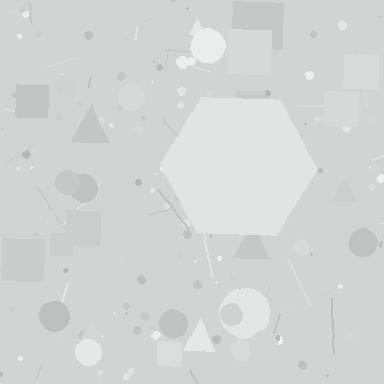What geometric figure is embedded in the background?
A hexagon is embedded in the background.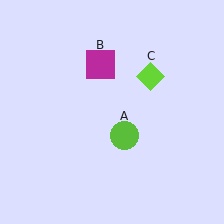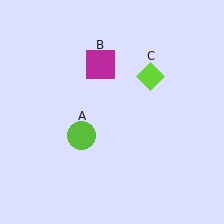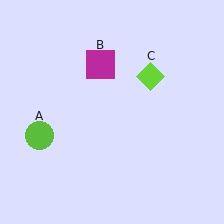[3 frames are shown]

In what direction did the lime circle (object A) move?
The lime circle (object A) moved left.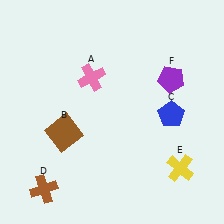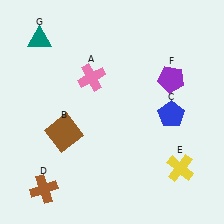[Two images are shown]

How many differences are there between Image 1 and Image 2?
There is 1 difference between the two images.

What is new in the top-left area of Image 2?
A teal triangle (G) was added in the top-left area of Image 2.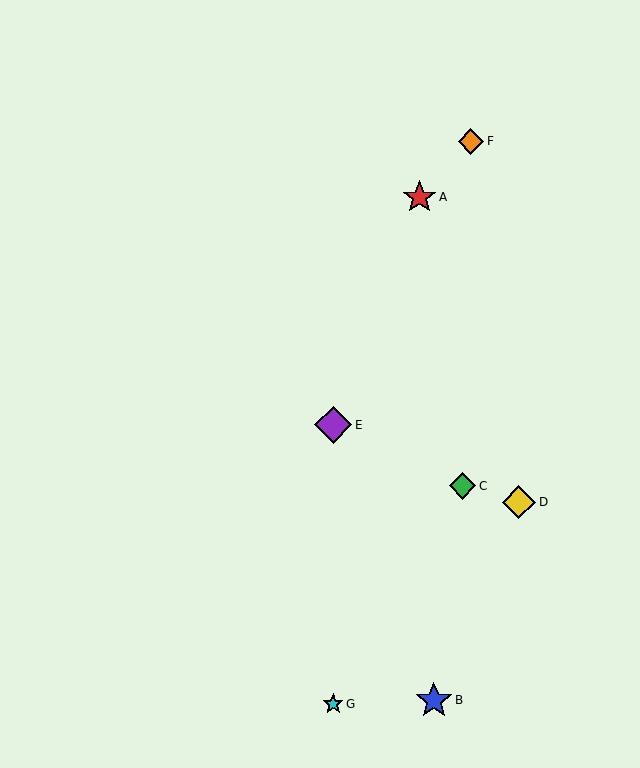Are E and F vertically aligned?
No, E is at x≈333 and F is at x≈471.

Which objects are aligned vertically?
Objects E, G are aligned vertically.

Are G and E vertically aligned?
Yes, both are at x≈333.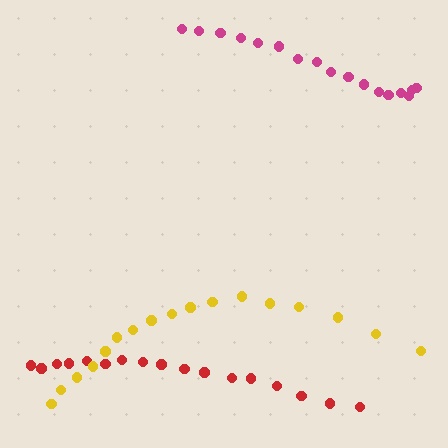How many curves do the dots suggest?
There are 3 distinct paths.